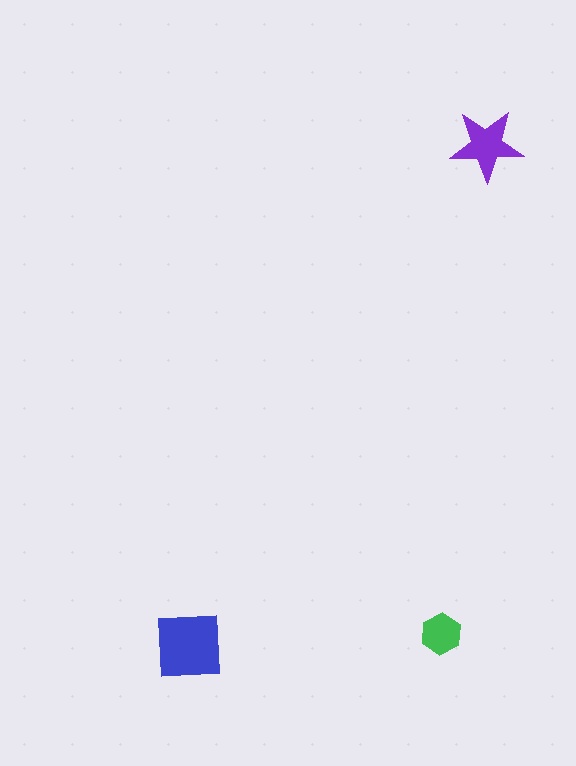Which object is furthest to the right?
The purple star is rightmost.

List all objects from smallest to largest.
The green hexagon, the purple star, the blue square.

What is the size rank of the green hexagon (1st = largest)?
3rd.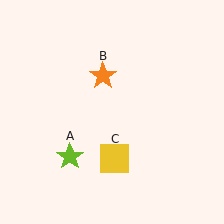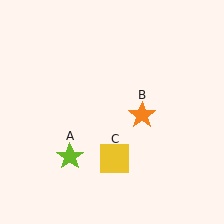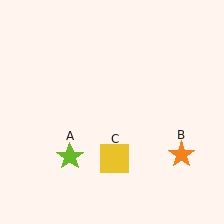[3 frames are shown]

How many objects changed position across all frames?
1 object changed position: orange star (object B).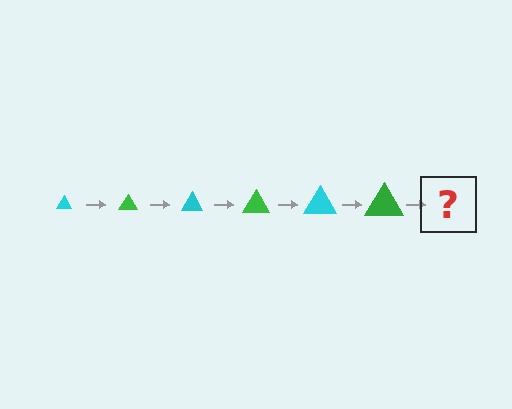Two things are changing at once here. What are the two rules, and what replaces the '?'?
The two rules are that the triangle grows larger each step and the color cycles through cyan and green. The '?' should be a cyan triangle, larger than the previous one.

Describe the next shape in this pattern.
It should be a cyan triangle, larger than the previous one.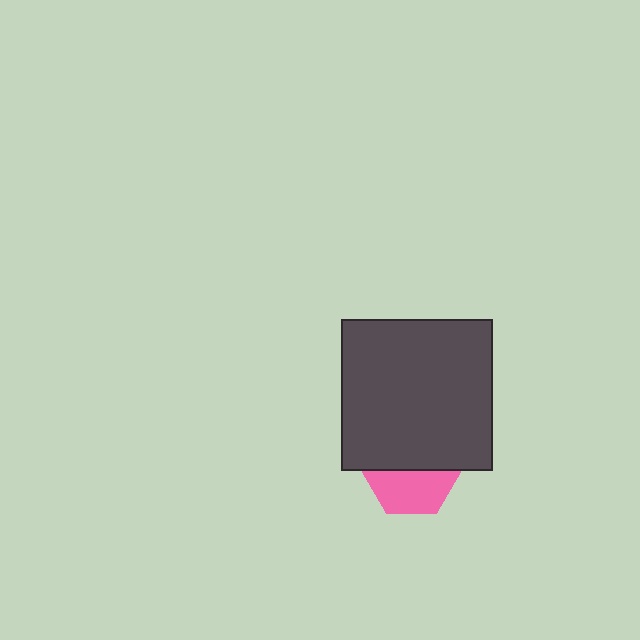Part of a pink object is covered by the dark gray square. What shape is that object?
It is a hexagon.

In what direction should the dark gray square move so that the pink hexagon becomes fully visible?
The dark gray square should move up. That is the shortest direction to clear the overlap and leave the pink hexagon fully visible.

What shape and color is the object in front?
The object in front is a dark gray square.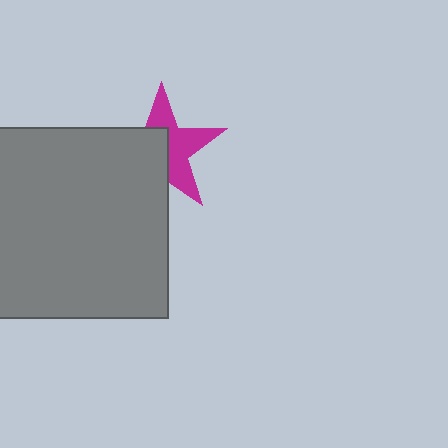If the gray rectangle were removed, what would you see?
You would see the complete magenta star.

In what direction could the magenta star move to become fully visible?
The magenta star could move toward the upper-right. That would shift it out from behind the gray rectangle entirely.